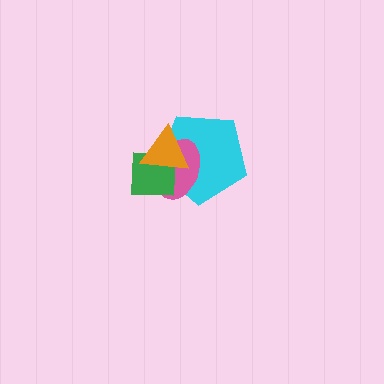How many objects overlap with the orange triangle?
3 objects overlap with the orange triangle.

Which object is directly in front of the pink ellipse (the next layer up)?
The green square is directly in front of the pink ellipse.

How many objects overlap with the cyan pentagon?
3 objects overlap with the cyan pentagon.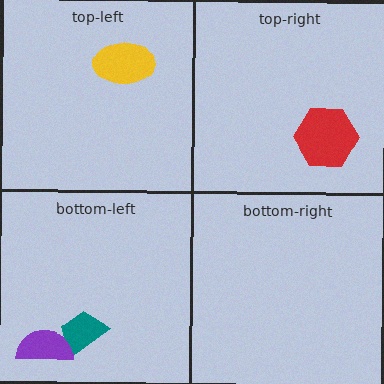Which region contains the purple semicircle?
The bottom-left region.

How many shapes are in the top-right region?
1.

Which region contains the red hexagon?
The top-right region.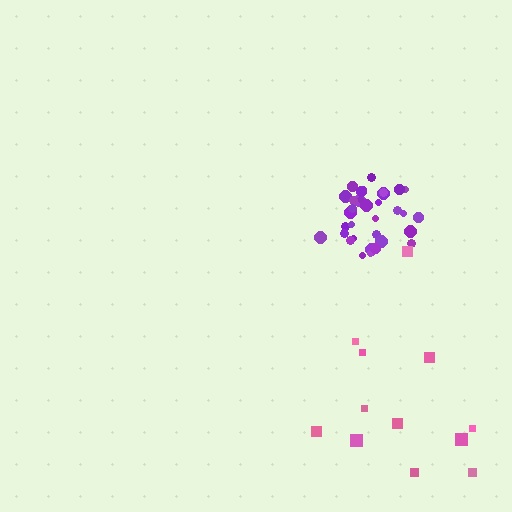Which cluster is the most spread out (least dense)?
Pink.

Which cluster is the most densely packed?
Purple.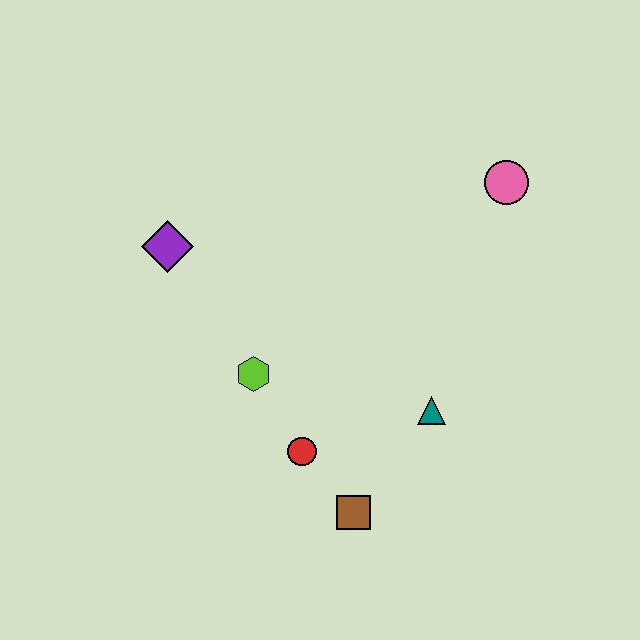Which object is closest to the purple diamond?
The lime hexagon is closest to the purple diamond.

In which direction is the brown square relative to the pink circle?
The brown square is below the pink circle.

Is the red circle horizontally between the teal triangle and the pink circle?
No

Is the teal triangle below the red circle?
No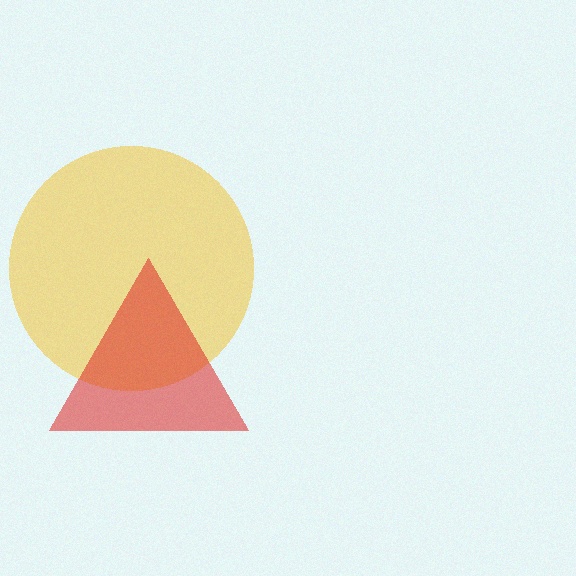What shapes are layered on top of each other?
The layered shapes are: a yellow circle, a red triangle.